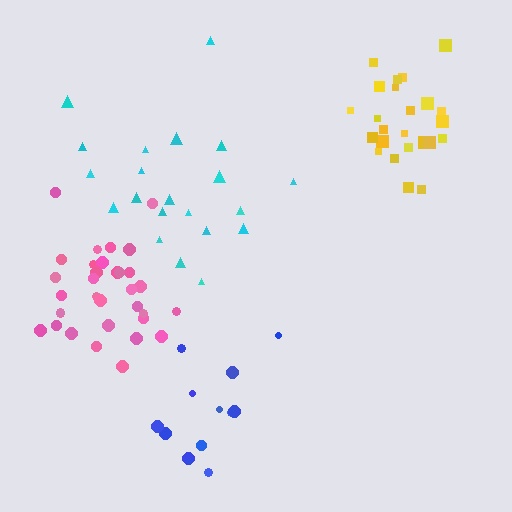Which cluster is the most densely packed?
Yellow.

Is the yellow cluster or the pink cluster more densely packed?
Yellow.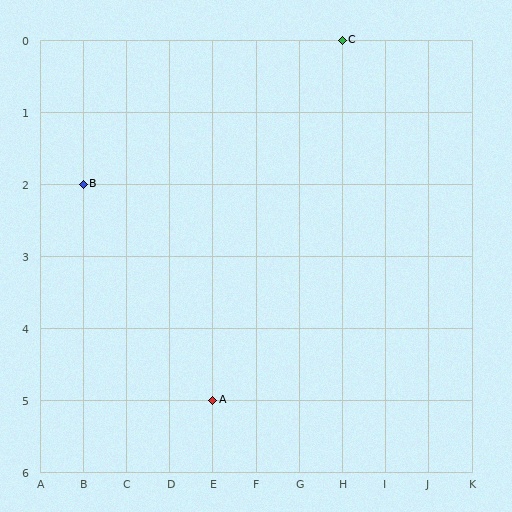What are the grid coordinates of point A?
Point A is at grid coordinates (E, 5).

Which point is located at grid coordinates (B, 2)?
Point B is at (B, 2).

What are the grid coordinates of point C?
Point C is at grid coordinates (H, 0).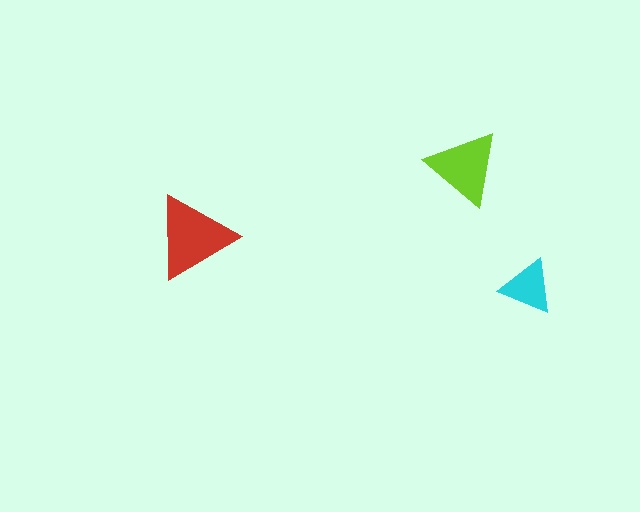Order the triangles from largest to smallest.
the red one, the lime one, the cyan one.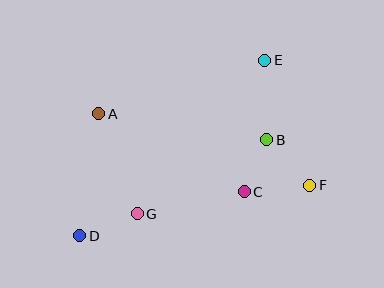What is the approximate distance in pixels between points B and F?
The distance between B and F is approximately 62 pixels.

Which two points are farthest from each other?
Points D and E are farthest from each other.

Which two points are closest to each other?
Points B and C are closest to each other.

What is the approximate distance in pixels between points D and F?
The distance between D and F is approximately 236 pixels.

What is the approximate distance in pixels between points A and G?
The distance between A and G is approximately 107 pixels.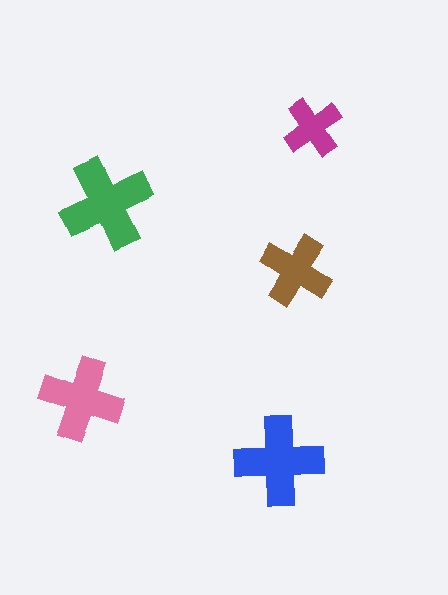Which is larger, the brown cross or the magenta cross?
The brown one.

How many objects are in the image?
There are 5 objects in the image.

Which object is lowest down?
The blue cross is bottommost.